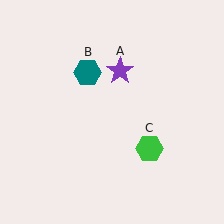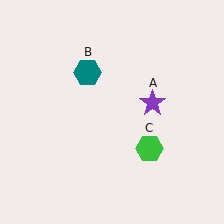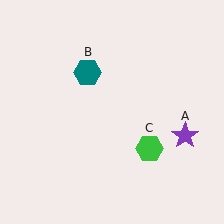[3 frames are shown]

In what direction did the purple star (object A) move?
The purple star (object A) moved down and to the right.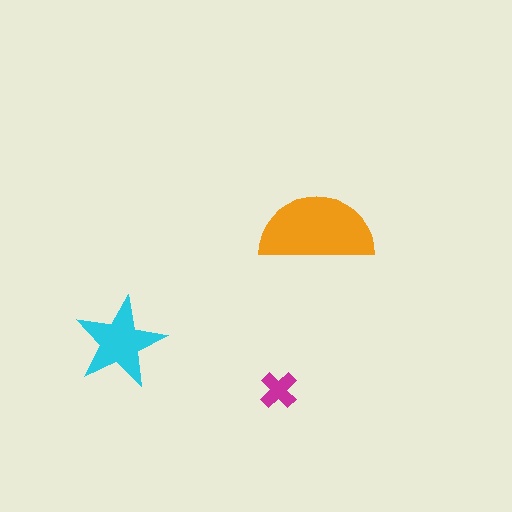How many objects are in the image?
There are 3 objects in the image.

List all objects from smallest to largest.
The magenta cross, the cyan star, the orange semicircle.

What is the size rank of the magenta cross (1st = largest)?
3rd.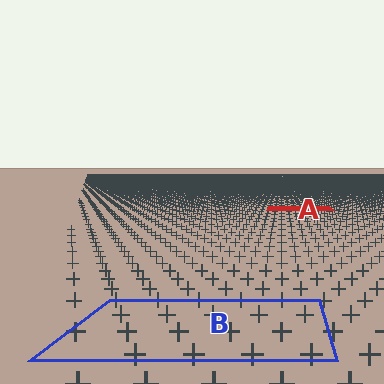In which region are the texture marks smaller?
The texture marks are smaller in region A, because it is farther away.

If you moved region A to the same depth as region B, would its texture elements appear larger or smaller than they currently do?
They would appear larger. At a closer depth, the same texture elements are projected at a bigger on-screen size.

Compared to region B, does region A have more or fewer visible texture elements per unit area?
Region A has more texture elements per unit area — they are packed more densely because it is farther away.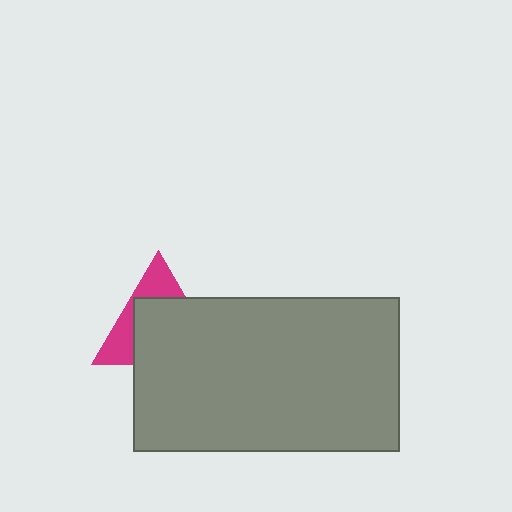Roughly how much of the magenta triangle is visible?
A small part of it is visible (roughly 37%).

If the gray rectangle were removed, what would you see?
You would see the complete magenta triangle.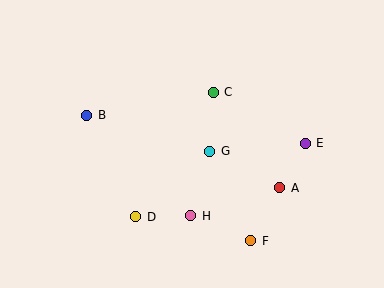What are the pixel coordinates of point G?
Point G is at (210, 151).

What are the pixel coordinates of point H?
Point H is at (191, 216).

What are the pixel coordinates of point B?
Point B is at (87, 115).